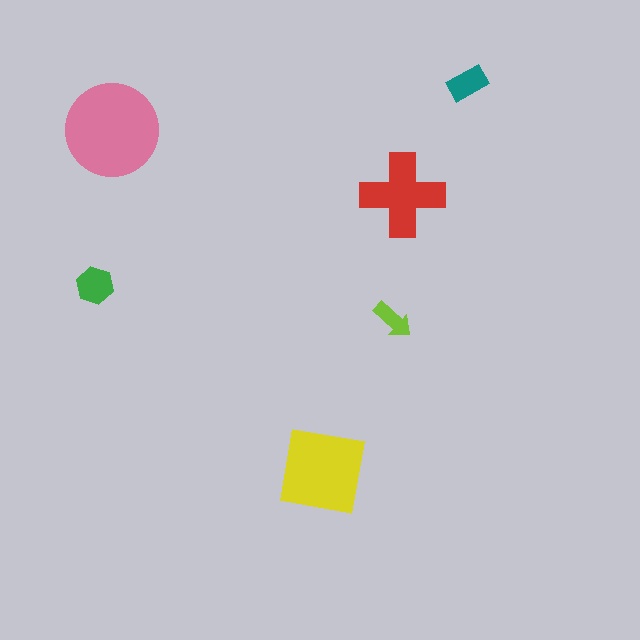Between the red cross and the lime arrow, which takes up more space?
The red cross.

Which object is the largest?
The pink circle.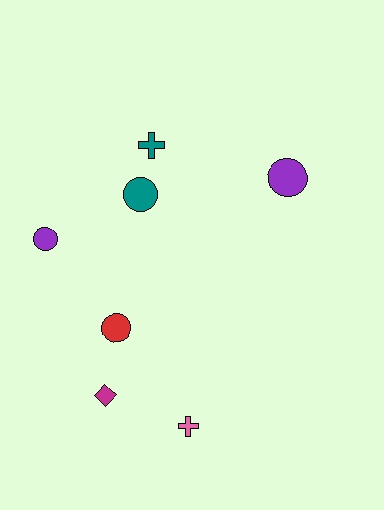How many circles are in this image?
There are 4 circles.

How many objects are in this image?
There are 7 objects.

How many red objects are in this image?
There is 1 red object.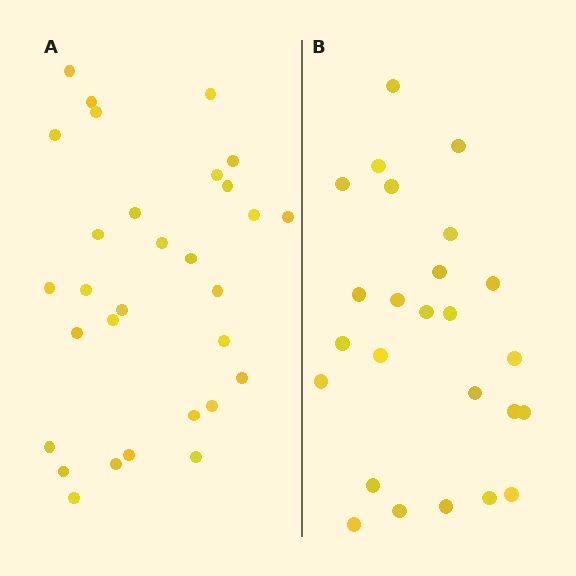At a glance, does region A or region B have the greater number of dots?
Region A (the left region) has more dots.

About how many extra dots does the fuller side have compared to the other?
Region A has about 5 more dots than region B.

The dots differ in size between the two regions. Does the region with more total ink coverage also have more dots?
No. Region B has more total ink coverage because its dots are larger, but region A actually contains more individual dots. Total area can be misleading — the number of items is what matters here.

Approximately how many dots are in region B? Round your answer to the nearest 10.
About 20 dots. (The exact count is 25, which rounds to 20.)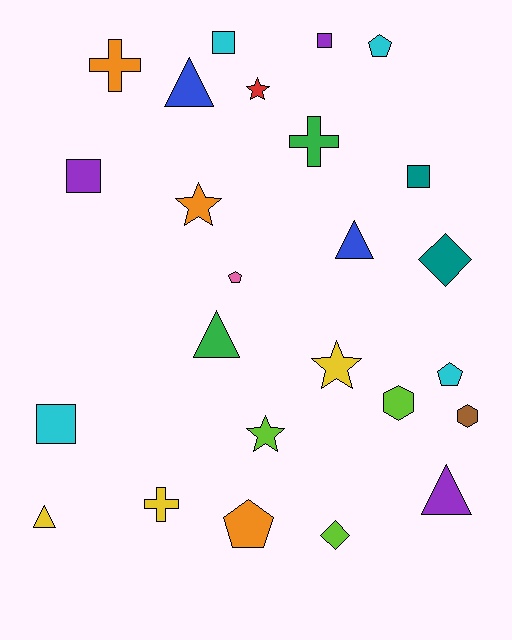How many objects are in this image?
There are 25 objects.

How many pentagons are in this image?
There are 4 pentagons.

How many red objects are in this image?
There is 1 red object.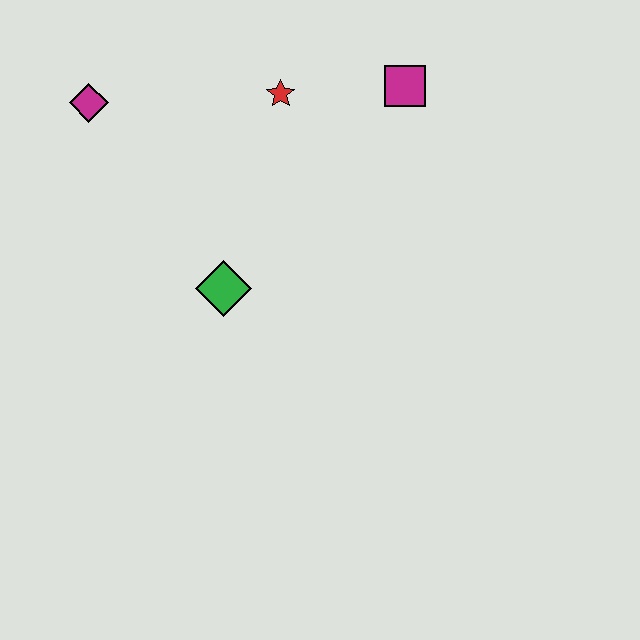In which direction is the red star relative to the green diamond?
The red star is above the green diamond.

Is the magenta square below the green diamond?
No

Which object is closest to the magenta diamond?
The red star is closest to the magenta diamond.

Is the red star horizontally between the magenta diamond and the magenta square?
Yes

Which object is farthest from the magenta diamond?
The magenta square is farthest from the magenta diamond.